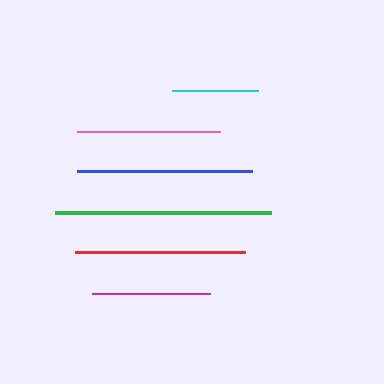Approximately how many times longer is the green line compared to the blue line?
The green line is approximately 1.2 times the length of the blue line.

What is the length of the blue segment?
The blue segment is approximately 174 pixels long.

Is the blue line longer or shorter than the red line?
The blue line is longer than the red line.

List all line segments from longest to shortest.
From longest to shortest: green, blue, red, pink, magenta, cyan.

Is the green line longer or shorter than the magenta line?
The green line is longer than the magenta line.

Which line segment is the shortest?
The cyan line is the shortest at approximately 86 pixels.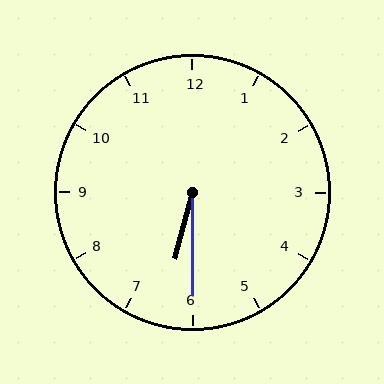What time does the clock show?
6:30.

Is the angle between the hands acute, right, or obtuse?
It is acute.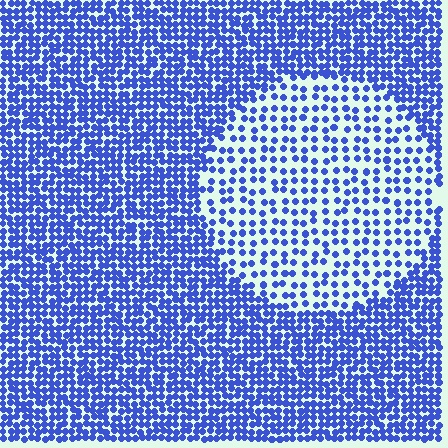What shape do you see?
I see a circle.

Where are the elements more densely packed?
The elements are more densely packed outside the circle boundary.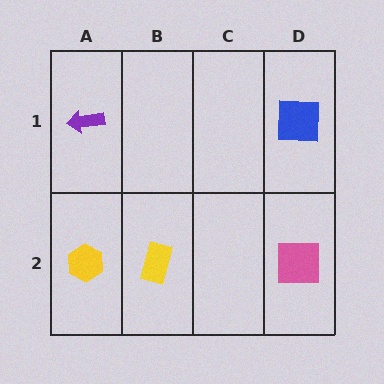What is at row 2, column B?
A yellow rectangle.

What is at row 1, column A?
A purple arrow.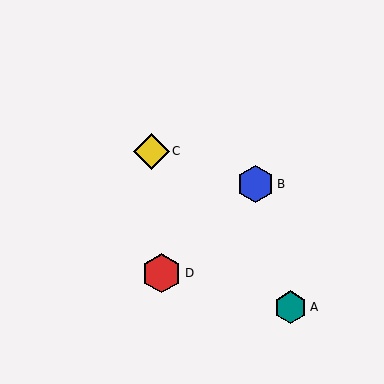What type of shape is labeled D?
Shape D is a red hexagon.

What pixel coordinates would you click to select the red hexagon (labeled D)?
Click at (162, 273) to select the red hexagon D.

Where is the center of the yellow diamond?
The center of the yellow diamond is at (151, 151).